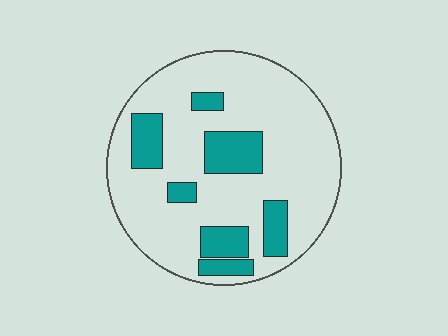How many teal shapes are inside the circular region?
7.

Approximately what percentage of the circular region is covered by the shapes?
Approximately 20%.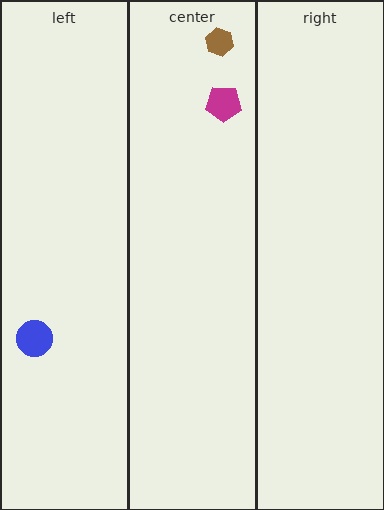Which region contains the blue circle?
The left region.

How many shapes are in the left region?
1.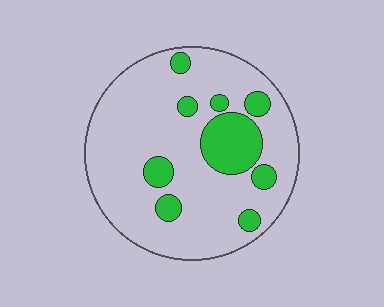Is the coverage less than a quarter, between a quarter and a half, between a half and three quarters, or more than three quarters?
Less than a quarter.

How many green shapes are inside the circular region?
9.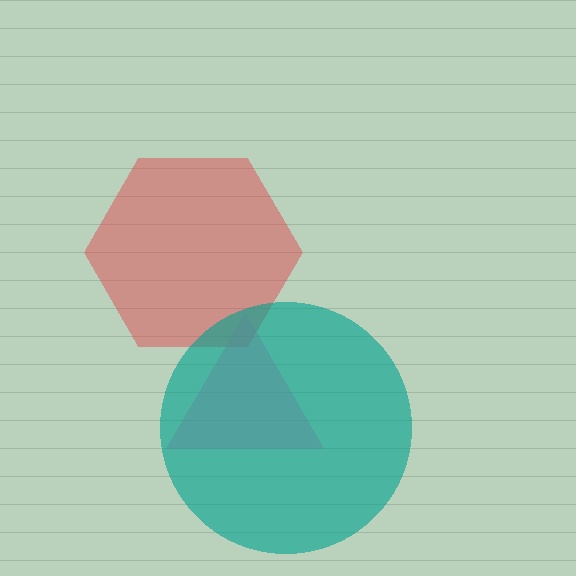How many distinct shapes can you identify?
There are 3 distinct shapes: a red hexagon, a pink triangle, a teal circle.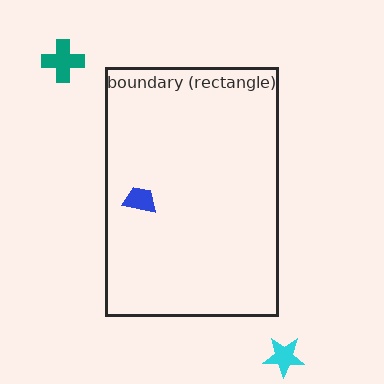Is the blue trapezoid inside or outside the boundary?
Inside.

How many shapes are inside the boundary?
1 inside, 2 outside.